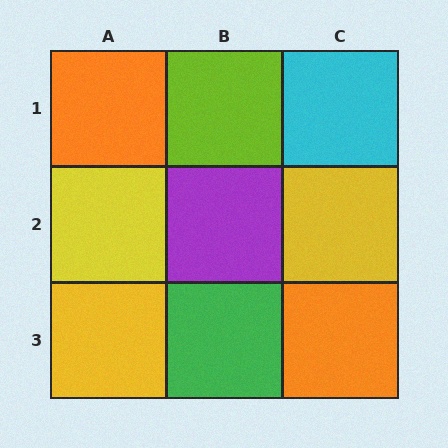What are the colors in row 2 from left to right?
Yellow, purple, yellow.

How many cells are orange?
2 cells are orange.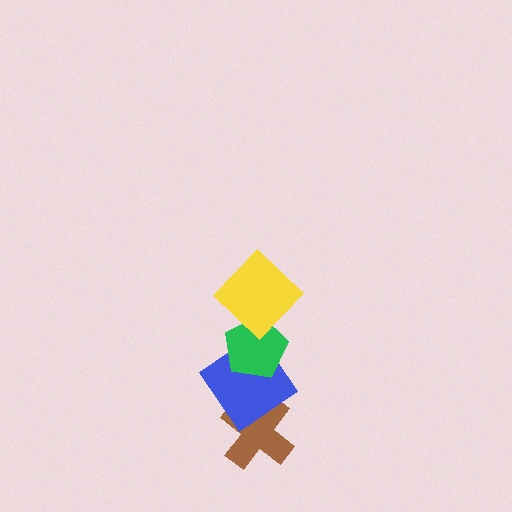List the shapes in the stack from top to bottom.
From top to bottom: the yellow diamond, the green pentagon, the blue diamond, the brown cross.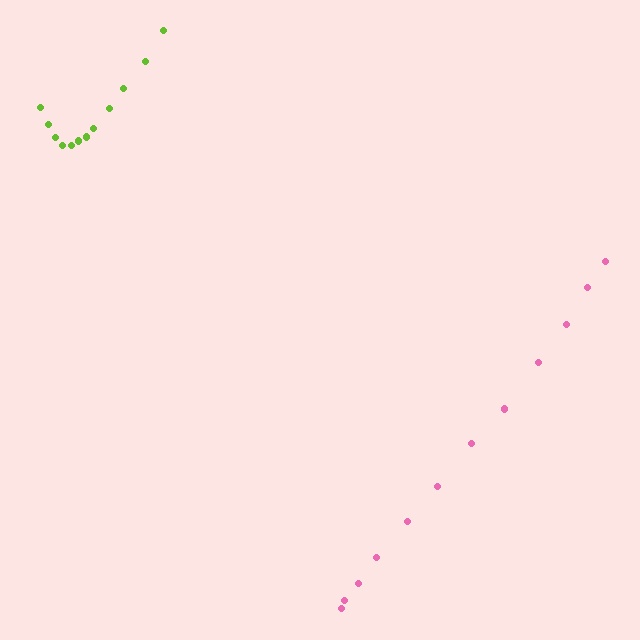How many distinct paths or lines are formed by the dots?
There are 2 distinct paths.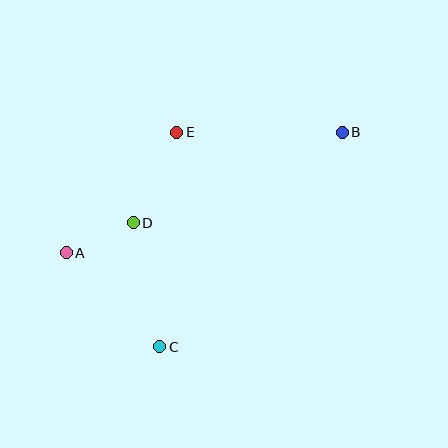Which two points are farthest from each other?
Points A and B are farthest from each other.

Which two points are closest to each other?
Points A and D are closest to each other.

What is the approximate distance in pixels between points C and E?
The distance between C and E is approximately 215 pixels.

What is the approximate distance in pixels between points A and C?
The distance between A and C is approximately 133 pixels.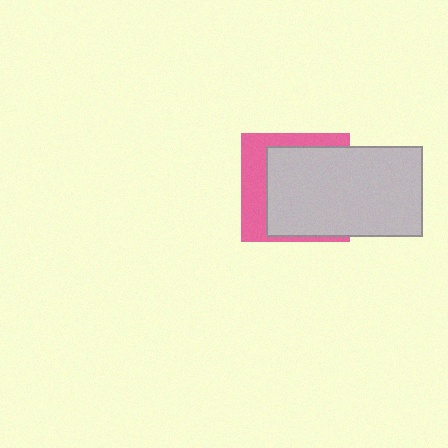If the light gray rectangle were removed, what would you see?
You would see the complete pink square.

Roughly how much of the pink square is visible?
A small part of it is visible (roughly 34%).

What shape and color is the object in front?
The object in front is a light gray rectangle.